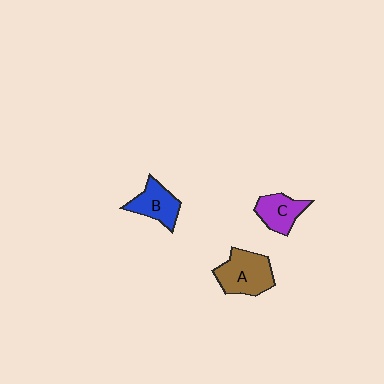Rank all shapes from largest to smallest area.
From largest to smallest: A (brown), B (blue), C (purple).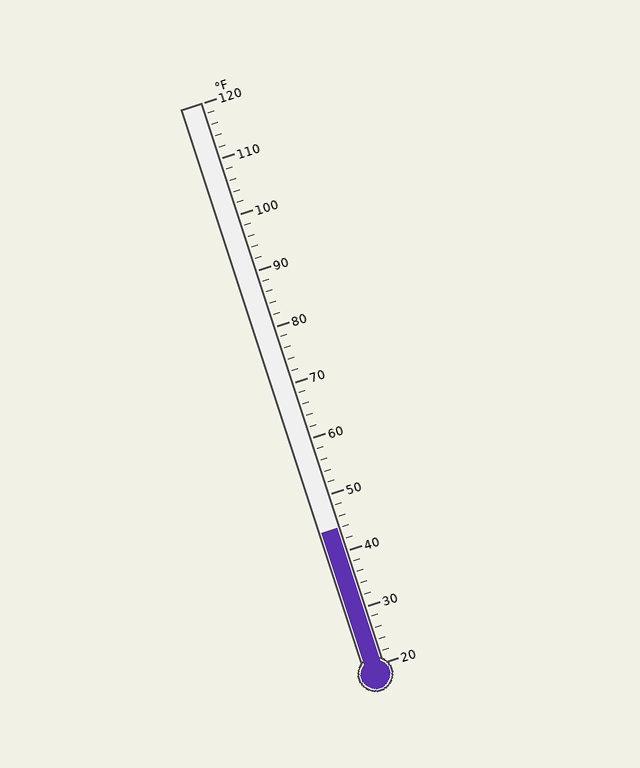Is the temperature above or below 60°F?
The temperature is below 60°F.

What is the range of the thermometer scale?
The thermometer scale ranges from 20°F to 120°F.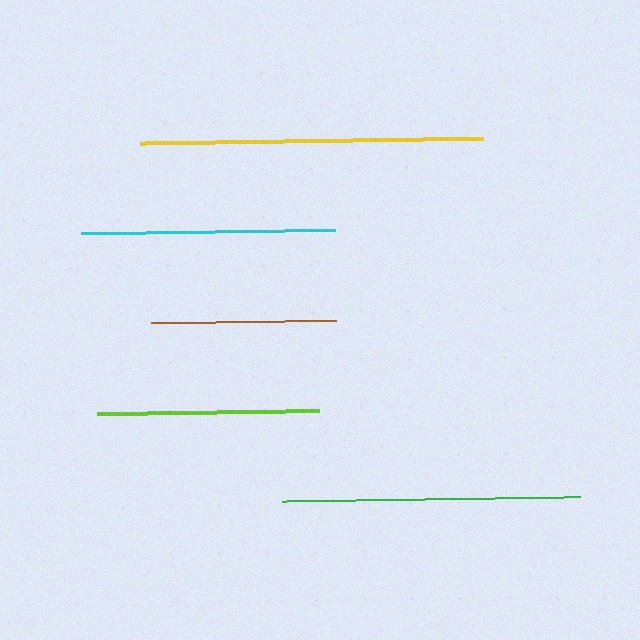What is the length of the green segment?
The green segment is approximately 298 pixels long.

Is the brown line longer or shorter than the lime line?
The lime line is longer than the brown line.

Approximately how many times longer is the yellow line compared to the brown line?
The yellow line is approximately 1.9 times the length of the brown line.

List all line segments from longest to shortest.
From longest to shortest: yellow, green, cyan, lime, brown.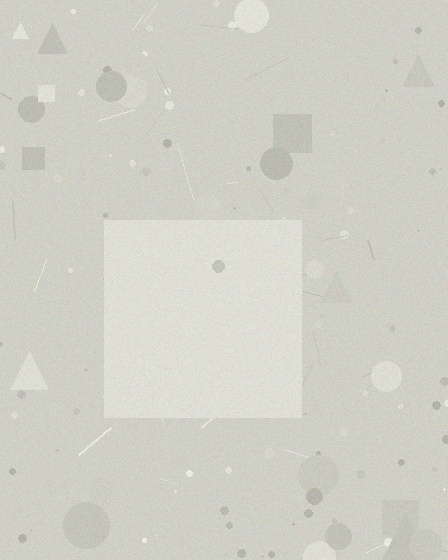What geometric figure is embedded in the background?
A square is embedded in the background.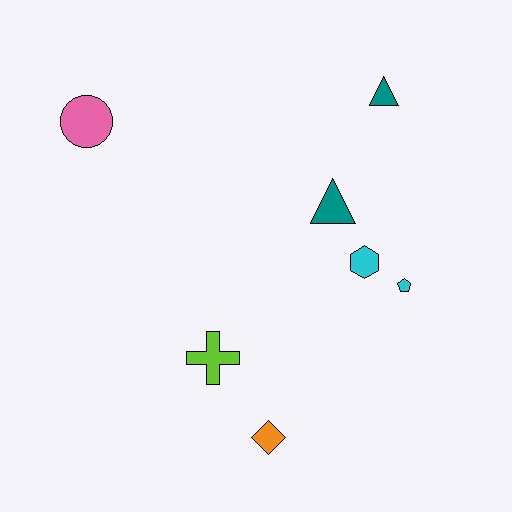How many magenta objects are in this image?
There are no magenta objects.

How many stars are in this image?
There are no stars.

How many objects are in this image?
There are 7 objects.